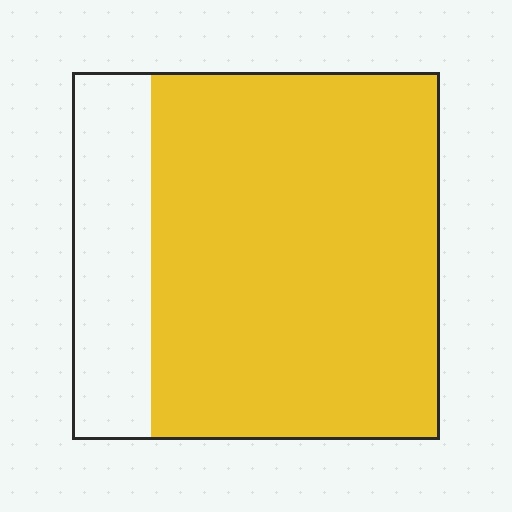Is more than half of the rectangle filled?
Yes.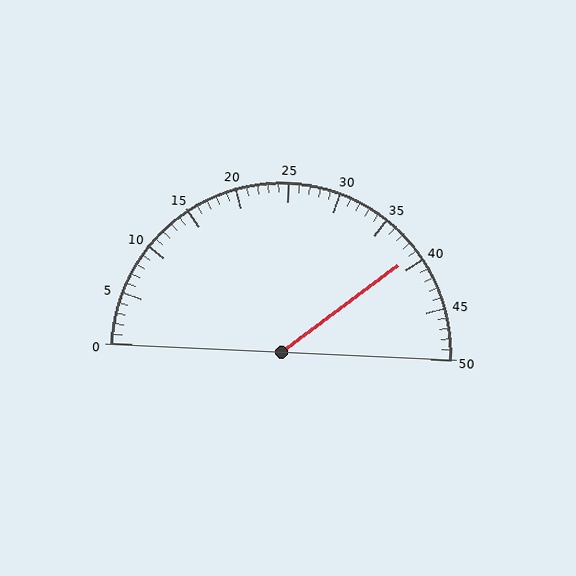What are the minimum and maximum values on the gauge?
The gauge ranges from 0 to 50.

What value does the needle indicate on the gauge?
The needle indicates approximately 39.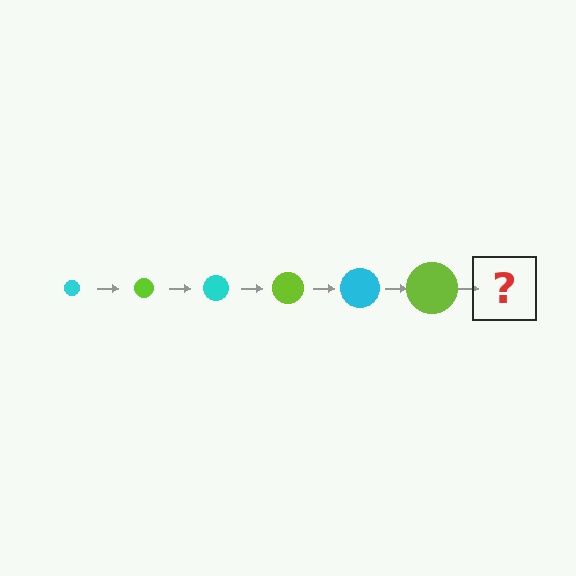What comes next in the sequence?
The next element should be a cyan circle, larger than the previous one.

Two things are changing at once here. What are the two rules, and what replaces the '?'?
The two rules are that the circle grows larger each step and the color cycles through cyan and lime. The '?' should be a cyan circle, larger than the previous one.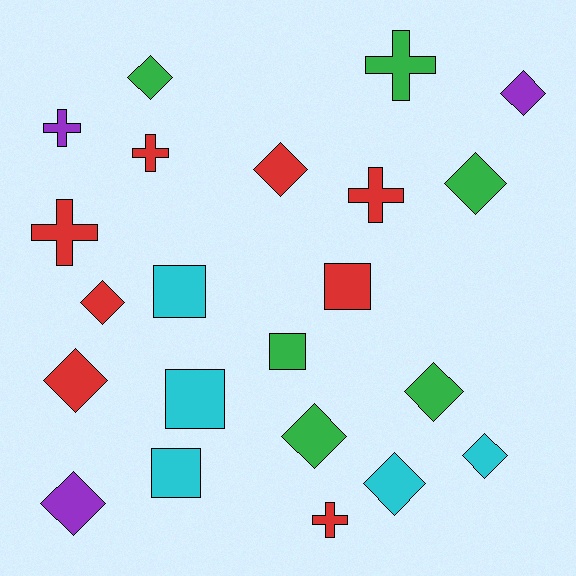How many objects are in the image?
There are 22 objects.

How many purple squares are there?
There are no purple squares.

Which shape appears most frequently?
Diamond, with 11 objects.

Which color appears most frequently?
Red, with 8 objects.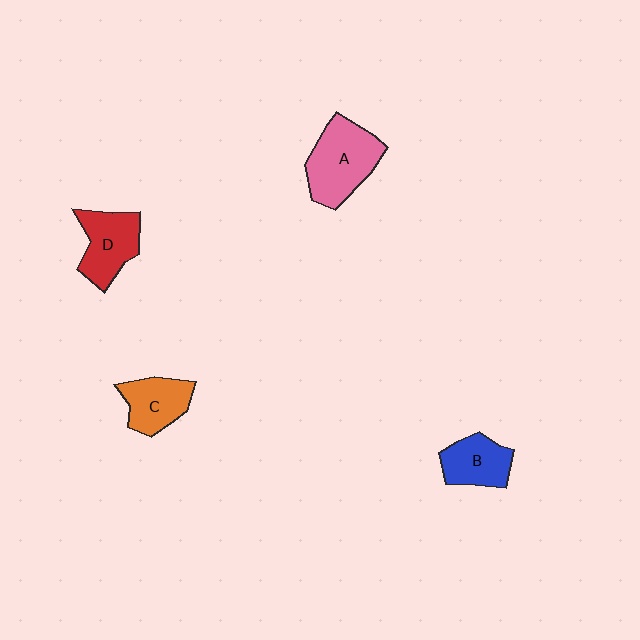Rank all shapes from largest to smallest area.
From largest to smallest: A (pink), D (red), C (orange), B (blue).